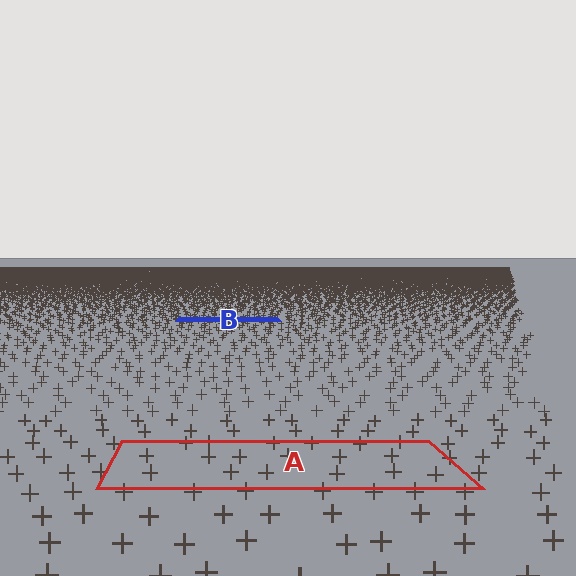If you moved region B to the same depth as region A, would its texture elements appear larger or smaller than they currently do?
They would appear larger. At a closer depth, the same texture elements are projected at a bigger on-screen size.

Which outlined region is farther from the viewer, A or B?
Region B is farther from the viewer — the texture elements inside it appear smaller and more densely packed.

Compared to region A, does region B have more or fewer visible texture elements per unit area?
Region B has more texture elements per unit area — they are packed more densely because it is farther away.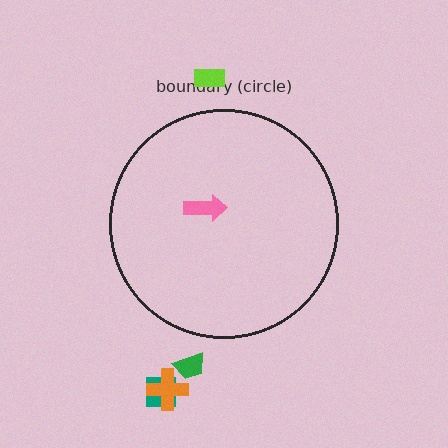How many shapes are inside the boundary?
1 inside, 4 outside.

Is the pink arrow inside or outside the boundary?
Inside.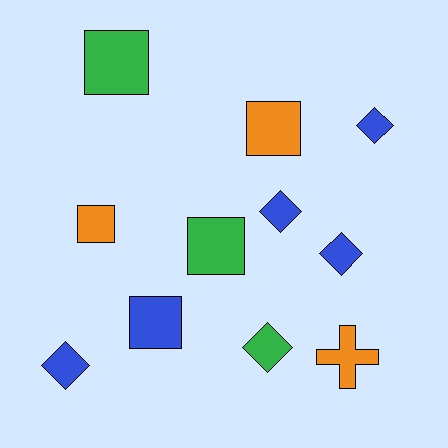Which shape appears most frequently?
Square, with 5 objects.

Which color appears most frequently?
Blue, with 5 objects.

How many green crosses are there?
There are no green crosses.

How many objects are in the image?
There are 11 objects.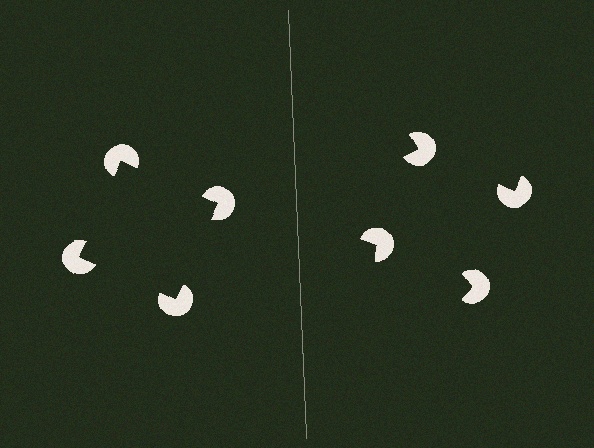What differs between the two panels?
The pac-man discs are positioned identically on both sides; only the wedge orientations differ. On the left they align to a square; on the right they are misaligned.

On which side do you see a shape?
An illusory square appears on the left side. On the right side the wedge cuts are rotated, so no coherent shape forms.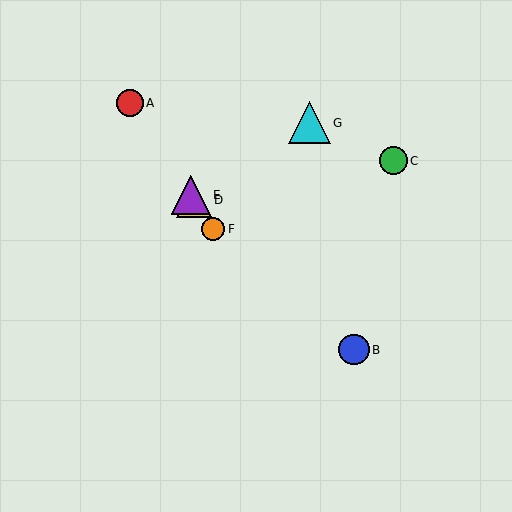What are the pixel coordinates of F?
Object F is at (213, 229).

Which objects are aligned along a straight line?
Objects A, D, E, F are aligned along a straight line.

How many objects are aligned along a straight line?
4 objects (A, D, E, F) are aligned along a straight line.